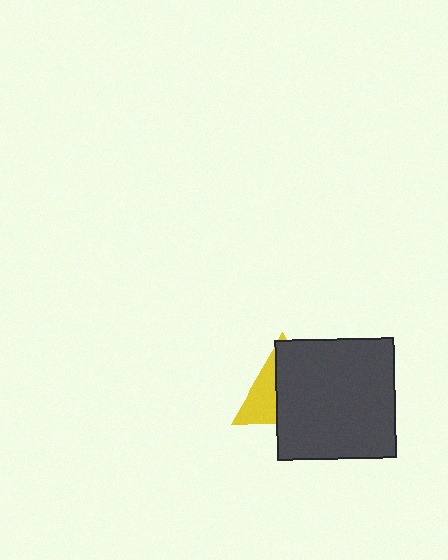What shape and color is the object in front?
The object in front is a dark gray square.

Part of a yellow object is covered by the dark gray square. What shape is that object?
It is a triangle.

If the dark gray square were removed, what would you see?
You would see the complete yellow triangle.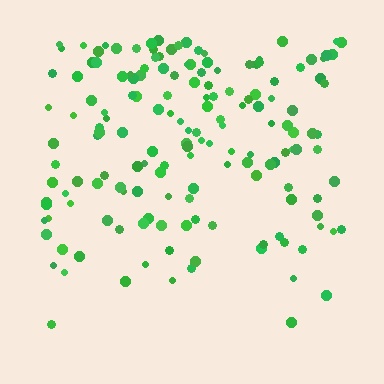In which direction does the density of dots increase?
From bottom to top, with the top side densest.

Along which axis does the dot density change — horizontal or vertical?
Vertical.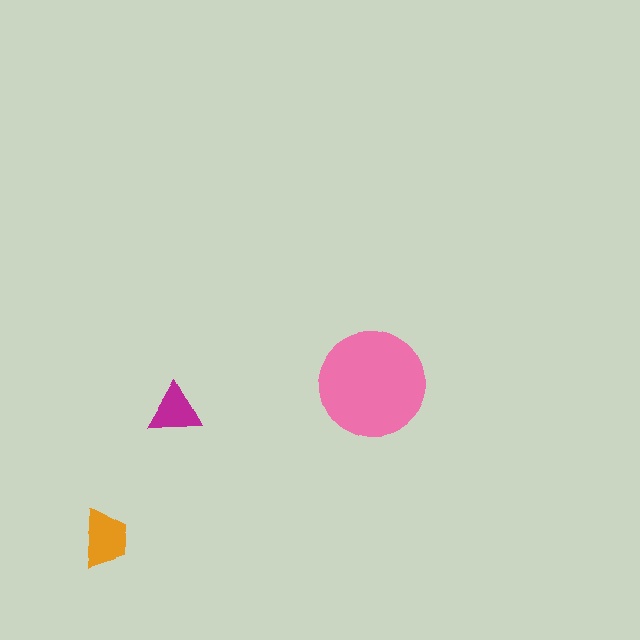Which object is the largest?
The pink circle.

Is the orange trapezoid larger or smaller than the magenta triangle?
Larger.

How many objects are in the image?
There are 3 objects in the image.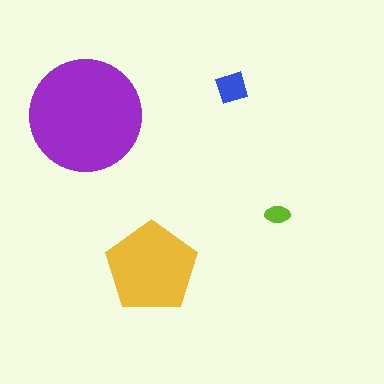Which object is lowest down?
The yellow pentagon is bottommost.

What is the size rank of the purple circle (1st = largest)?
1st.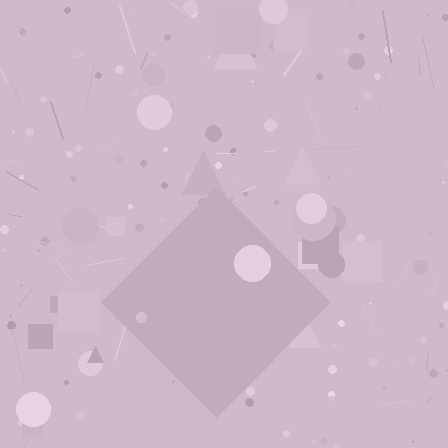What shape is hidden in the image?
A diamond is hidden in the image.